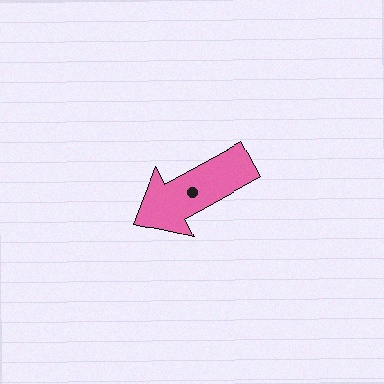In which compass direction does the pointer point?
Southwest.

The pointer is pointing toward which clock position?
Roughly 8 o'clock.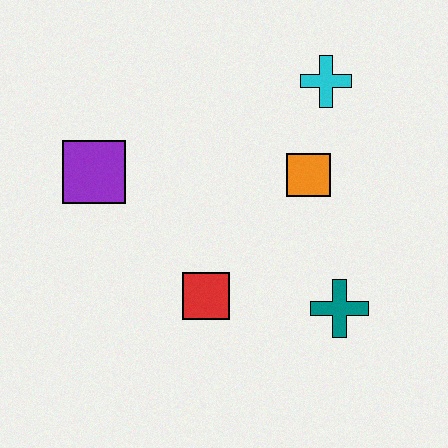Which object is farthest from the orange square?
The purple square is farthest from the orange square.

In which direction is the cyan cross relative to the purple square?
The cyan cross is to the right of the purple square.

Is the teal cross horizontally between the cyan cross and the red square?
No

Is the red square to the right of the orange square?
No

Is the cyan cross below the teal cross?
No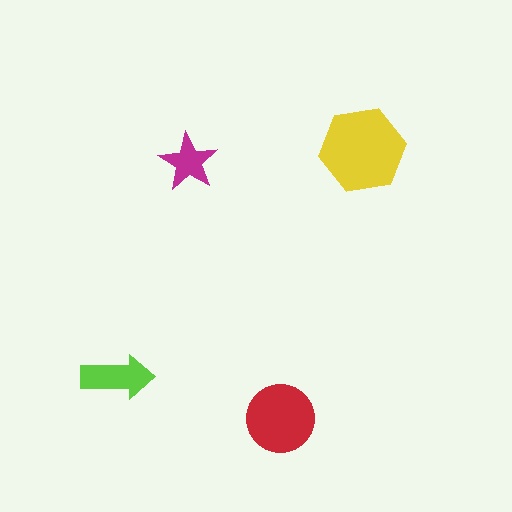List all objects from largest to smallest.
The yellow hexagon, the red circle, the lime arrow, the magenta star.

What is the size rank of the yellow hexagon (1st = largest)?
1st.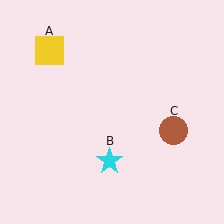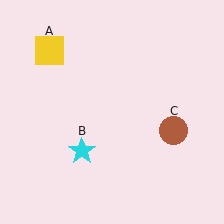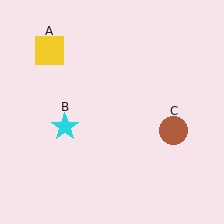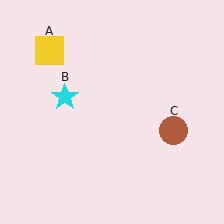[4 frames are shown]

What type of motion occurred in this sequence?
The cyan star (object B) rotated clockwise around the center of the scene.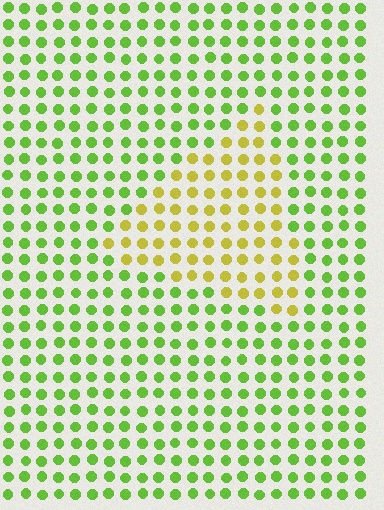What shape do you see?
I see a triangle.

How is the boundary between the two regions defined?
The boundary is defined purely by a slight shift in hue (about 42 degrees). Spacing, size, and orientation are identical on both sides.